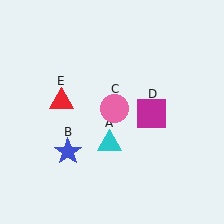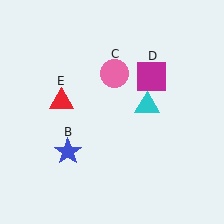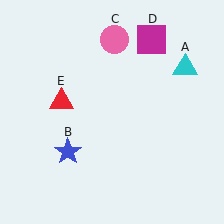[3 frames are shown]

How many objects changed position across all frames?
3 objects changed position: cyan triangle (object A), pink circle (object C), magenta square (object D).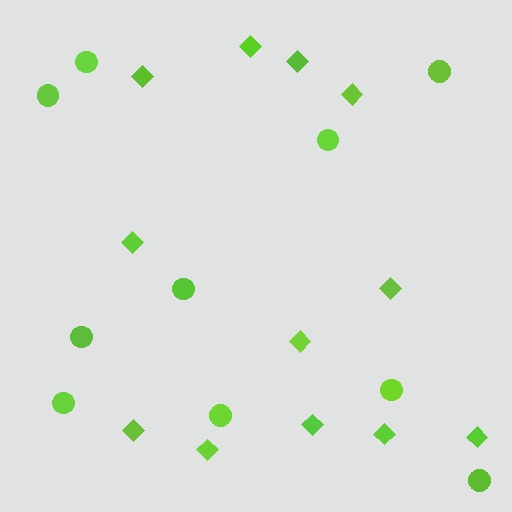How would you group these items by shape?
There are 2 groups: one group of circles (10) and one group of diamonds (12).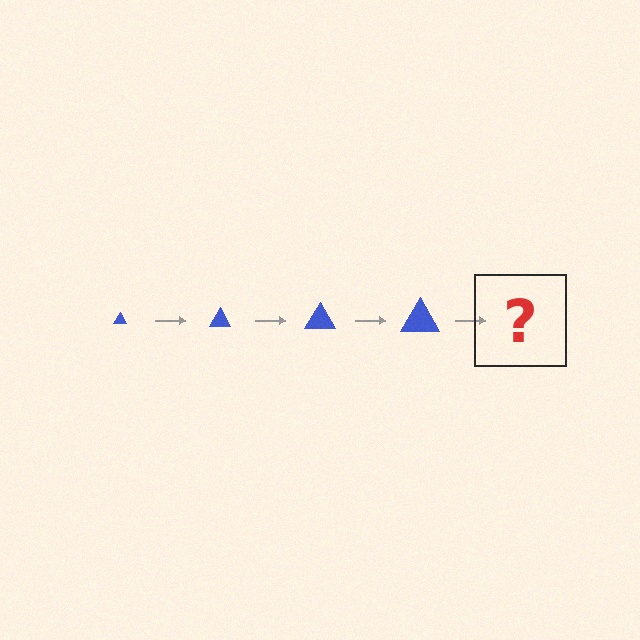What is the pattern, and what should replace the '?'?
The pattern is that the triangle gets progressively larger each step. The '?' should be a blue triangle, larger than the previous one.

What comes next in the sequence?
The next element should be a blue triangle, larger than the previous one.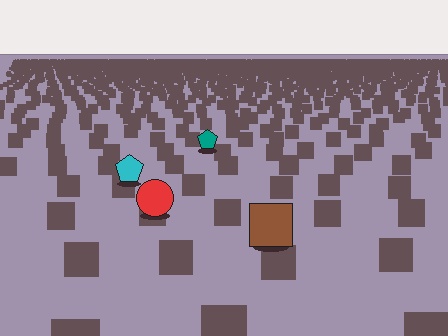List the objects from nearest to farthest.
From nearest to farthest: the brown square, the red circle, the cyan pentagon, the teal pentagon.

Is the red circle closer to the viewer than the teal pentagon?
Yes. The red circle is closer — you can tell from the texture gradient: the ground texture is coarser near it.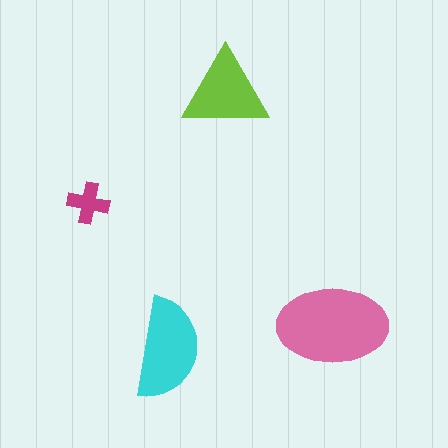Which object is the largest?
The pink ellipse.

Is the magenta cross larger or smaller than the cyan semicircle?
Smaller.